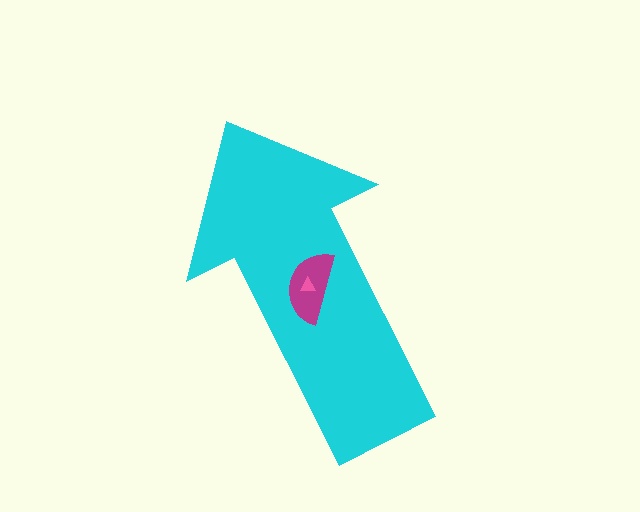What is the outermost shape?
The cyan arrow.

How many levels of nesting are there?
3.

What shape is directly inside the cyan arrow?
The magenta semicircle.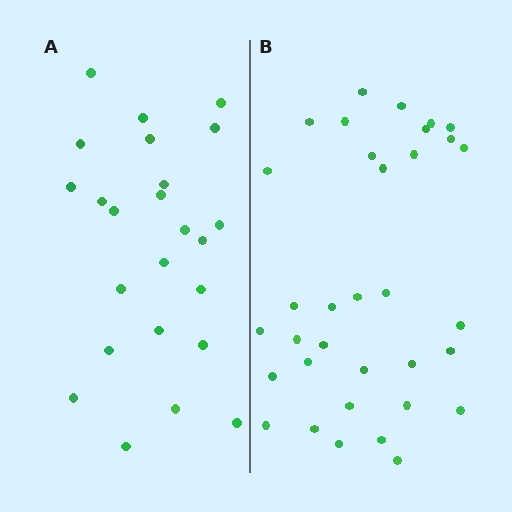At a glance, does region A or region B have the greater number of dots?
Region B (the right region) has more dots.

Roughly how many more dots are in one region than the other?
Region B has roughly 10 or so more dots than region A.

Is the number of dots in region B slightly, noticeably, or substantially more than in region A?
Region B has noticeably more, but not dramatically so. The ratio is roughly 1.4 to 1.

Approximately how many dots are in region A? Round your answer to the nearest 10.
About 20 dots. (The exact count is 24, which rounds to 20.)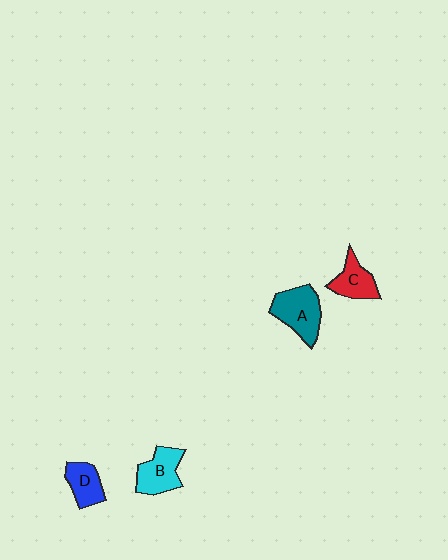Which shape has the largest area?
Shape A (teal).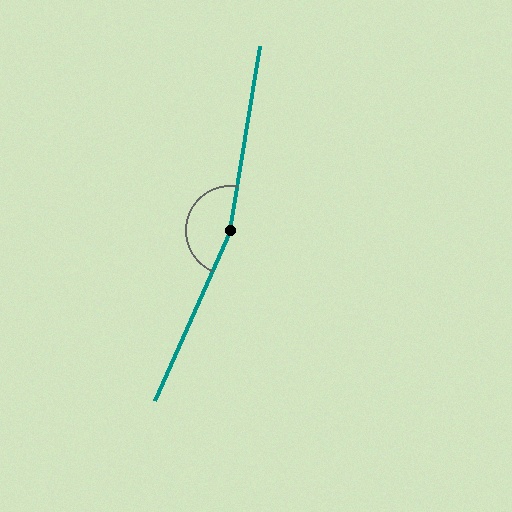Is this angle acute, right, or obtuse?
It is obtuse.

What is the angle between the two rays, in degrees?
Approximately 165 degrees.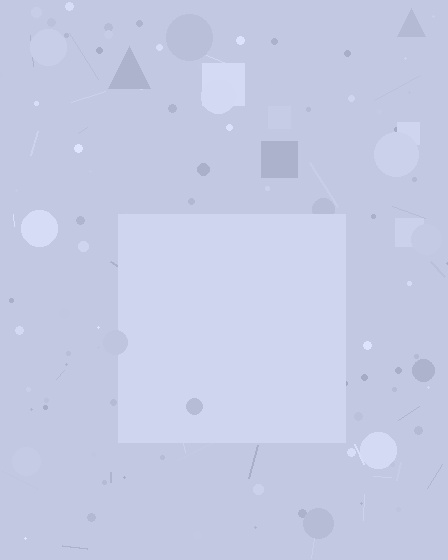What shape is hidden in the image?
A square is hidden in the image.